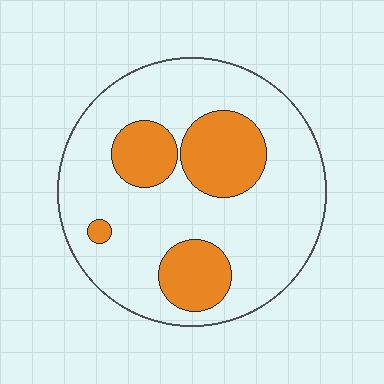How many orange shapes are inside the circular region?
4.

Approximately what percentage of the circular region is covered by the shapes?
Approximately 25%.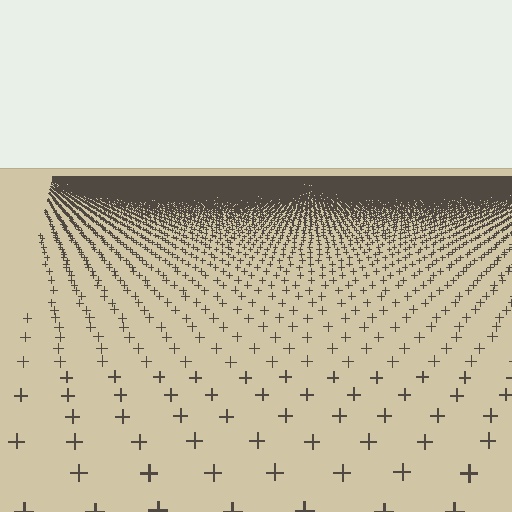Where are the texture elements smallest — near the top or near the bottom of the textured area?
Near the top.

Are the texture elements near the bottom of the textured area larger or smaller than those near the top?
Larger. Near the bottom, elements are closer to the viewer and appear at a bigger on-screen size.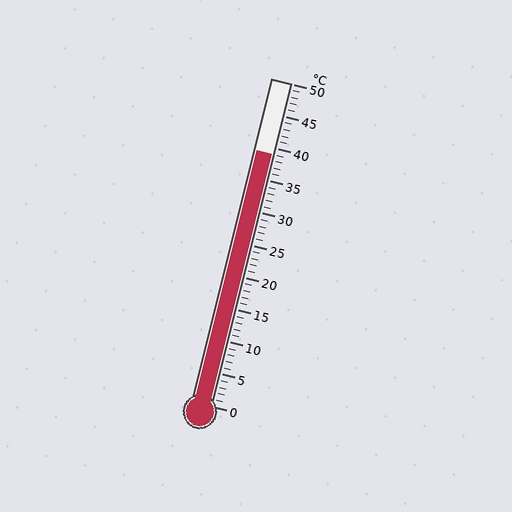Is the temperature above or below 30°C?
The temperature is above 30°C.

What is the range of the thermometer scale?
The thermometer scale ranges from 0°C to 50°C.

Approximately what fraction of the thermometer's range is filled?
The thermometer is filled to approximately 80% of its range.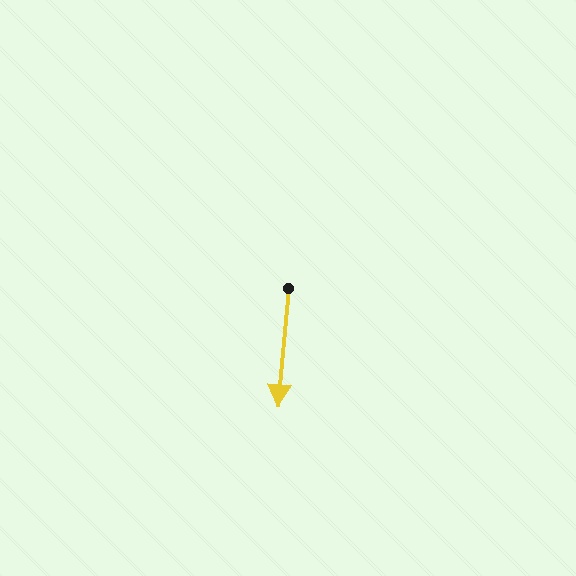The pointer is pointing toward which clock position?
Roughly 6 o'clock.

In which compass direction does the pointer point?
South.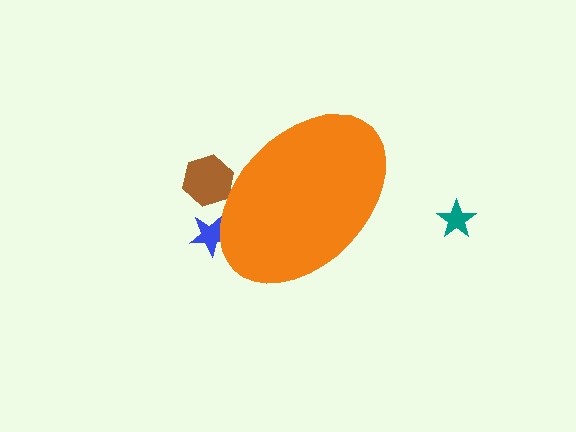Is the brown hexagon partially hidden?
Yes, the brown hexagon is partially hidden behind the orange ellipse.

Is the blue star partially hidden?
Yes, the blue star is partially hidden behind the orange ellipse.